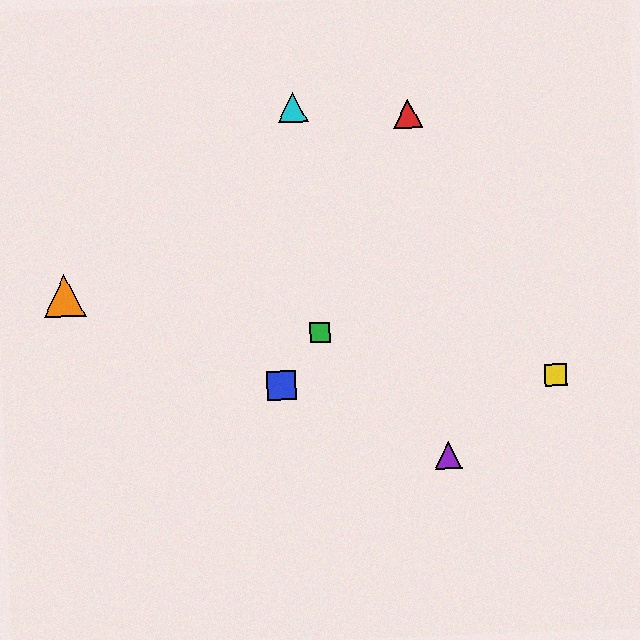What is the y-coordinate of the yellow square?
The yellow square is at y≈375.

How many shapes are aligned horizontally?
2 shapes (the blue square, the yellow square) are aligned horizontally.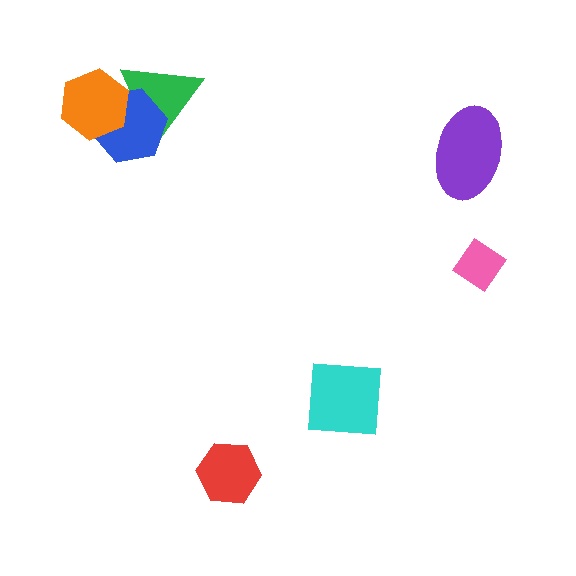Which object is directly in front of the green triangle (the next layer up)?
The blue hexagon is directly in front of the green triangle.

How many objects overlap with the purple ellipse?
0 objects overlap with the purple ellipse.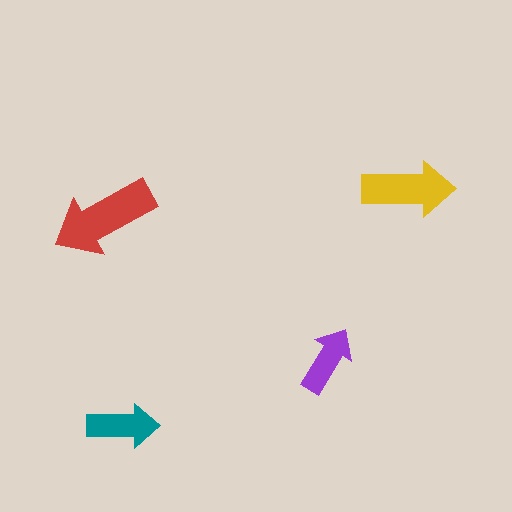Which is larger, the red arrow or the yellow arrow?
The red one.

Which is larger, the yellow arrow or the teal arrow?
The yellow one.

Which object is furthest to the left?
The red arrow is leftmost.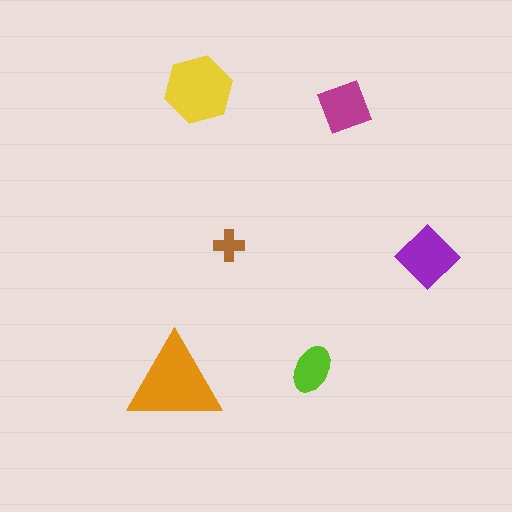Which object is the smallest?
The brown cross.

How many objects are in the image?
There are 6 objects in the image.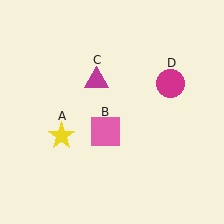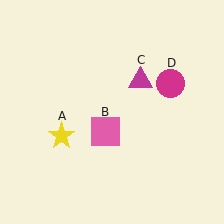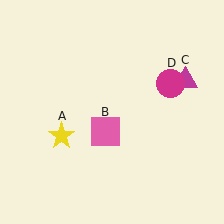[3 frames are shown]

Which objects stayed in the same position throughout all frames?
Yellow star (object A) and pink square (object B) and magenta circle (object D) remained stationary.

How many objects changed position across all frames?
1 object changed position: magenta triangle (object C).